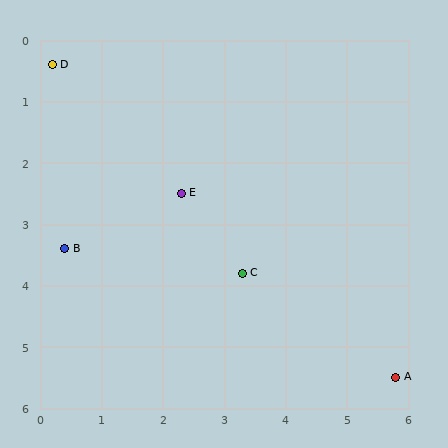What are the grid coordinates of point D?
Point D is at approximately (0.2, 0.4).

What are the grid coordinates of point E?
Point E is at approximately (2.3, 2.5).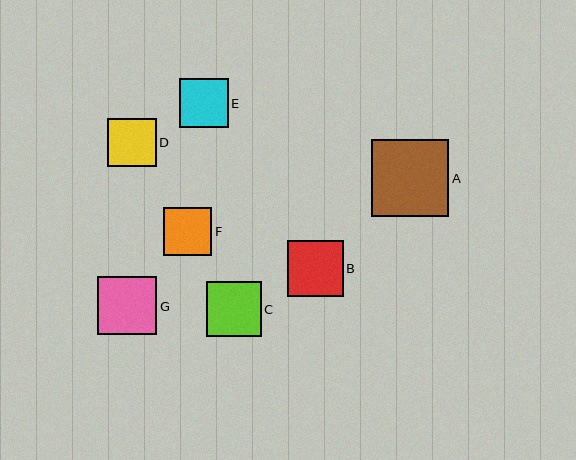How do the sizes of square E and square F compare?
Square E and square F are approximately the same size.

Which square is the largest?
Square A is the largest with a size of approximately 77 pixels.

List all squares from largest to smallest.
From largest to smallest: A, G, B, C, E, D, F.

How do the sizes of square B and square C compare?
Square B and square C are approximately the same size.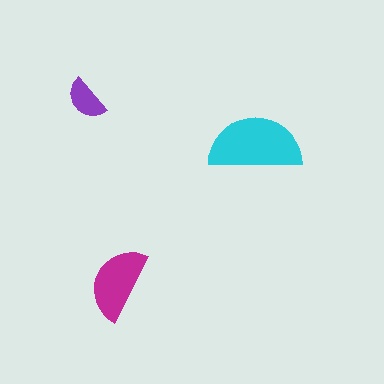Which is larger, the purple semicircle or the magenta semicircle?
The magenta one.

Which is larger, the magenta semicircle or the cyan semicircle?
The cyan one.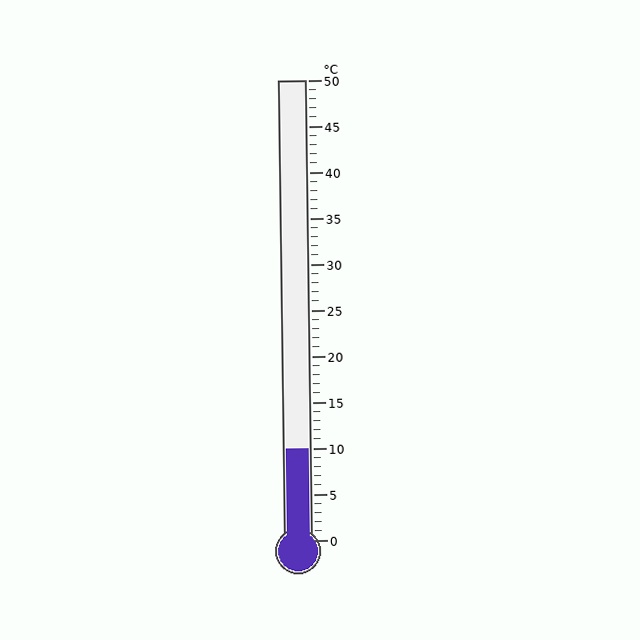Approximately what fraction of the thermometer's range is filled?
The thermometer is filled to approximately 20% of its range.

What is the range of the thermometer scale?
The thermometer scale ranges from 0°C to 50°C.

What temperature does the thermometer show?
The thermometer shows approximately 10°C.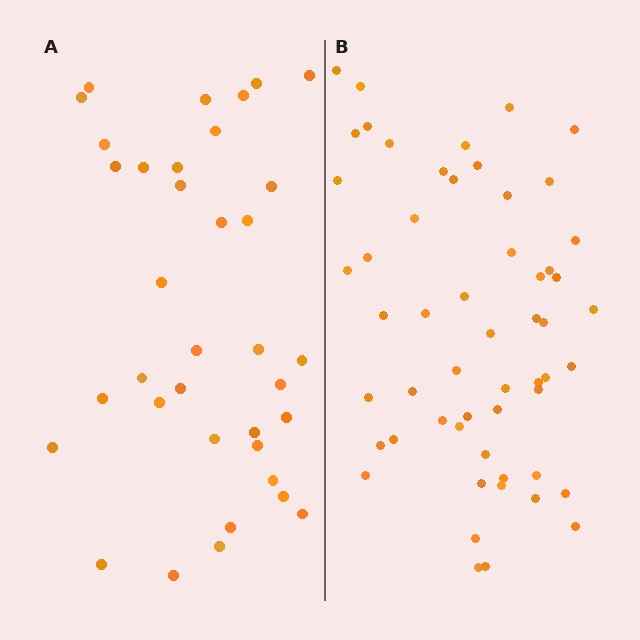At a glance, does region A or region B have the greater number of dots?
Region B (the right region) has more dots.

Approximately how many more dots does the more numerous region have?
Region B has approximately 20 more dots than region A.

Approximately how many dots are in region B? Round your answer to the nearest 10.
About 60 dots. (The exact count is 55, which rounds to 60.)